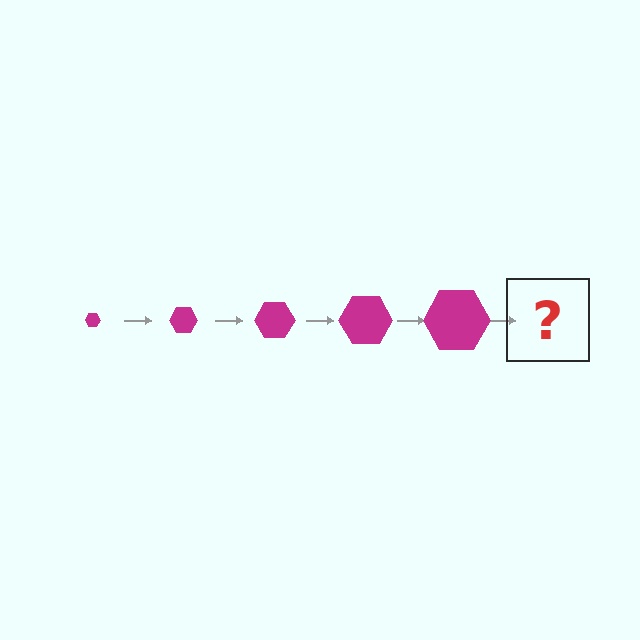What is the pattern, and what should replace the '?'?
The pattern is that the hexagon gets progressively larger each step. The '?' should be a magenta hexagon, larger than the previous one.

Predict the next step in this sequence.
The next step is a magenta hexagon, larger than the previous one.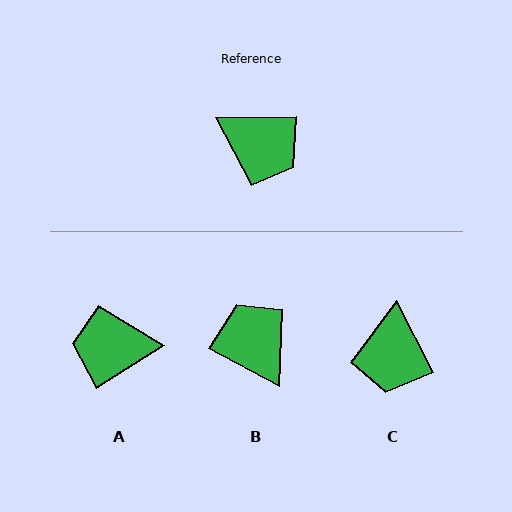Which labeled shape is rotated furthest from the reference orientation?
B, about 151 degrees away.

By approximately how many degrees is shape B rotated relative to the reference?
Approximately 151 degrees counter-clockwise.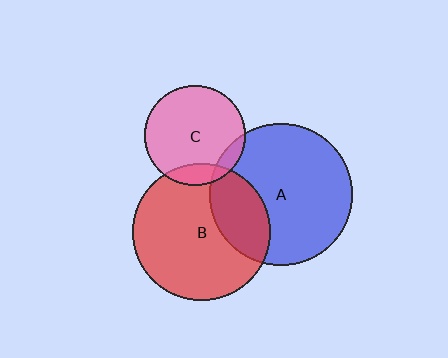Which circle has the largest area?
Circle A (blue).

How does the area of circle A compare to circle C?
Approximately 2.0 times.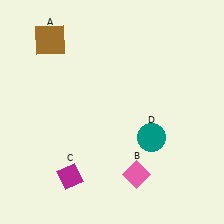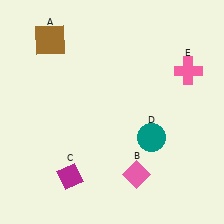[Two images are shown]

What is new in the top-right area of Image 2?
A pink cross (E) was added in the top-right area of Image 2.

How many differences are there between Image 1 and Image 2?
There is 1 difference between the two images.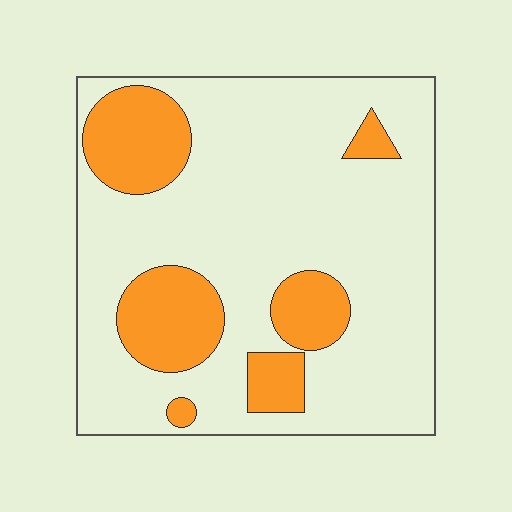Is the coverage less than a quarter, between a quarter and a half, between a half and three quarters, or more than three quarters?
Less than a quarter.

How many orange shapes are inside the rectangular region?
6.